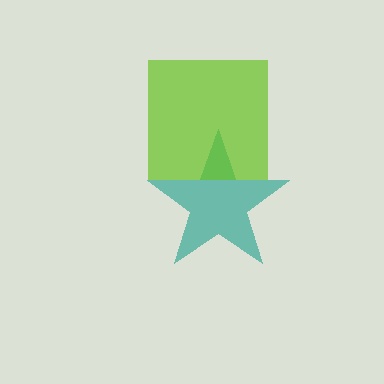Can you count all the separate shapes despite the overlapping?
Yes, there are 2 separate shapes.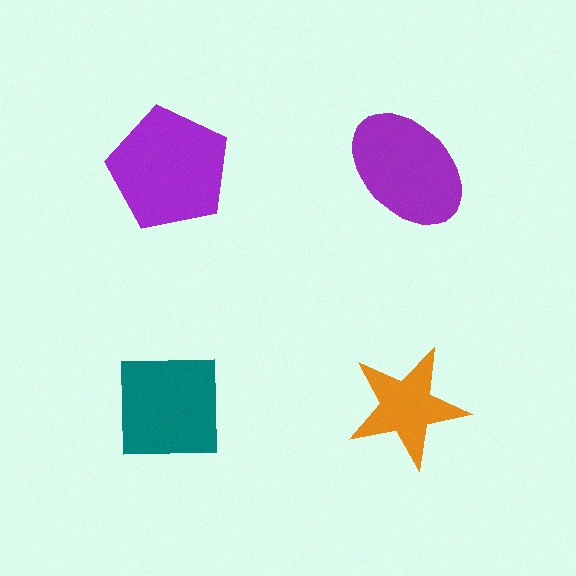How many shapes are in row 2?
2 shapes.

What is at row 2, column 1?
A teal square.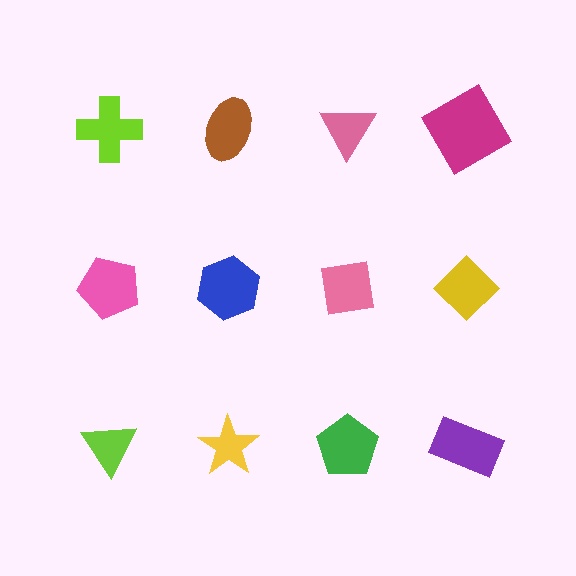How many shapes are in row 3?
4 shapes.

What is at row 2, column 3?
A pink square.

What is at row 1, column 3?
A pink triangle.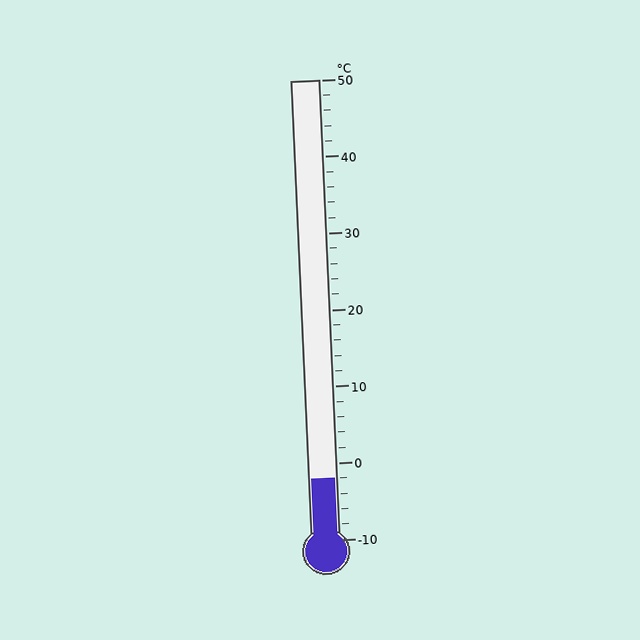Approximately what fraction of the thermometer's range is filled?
The thermometer is filled to approximately 15% of its range.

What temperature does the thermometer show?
The thermometer shows approximately -2°C.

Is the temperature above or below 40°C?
The temperature is below 40°C.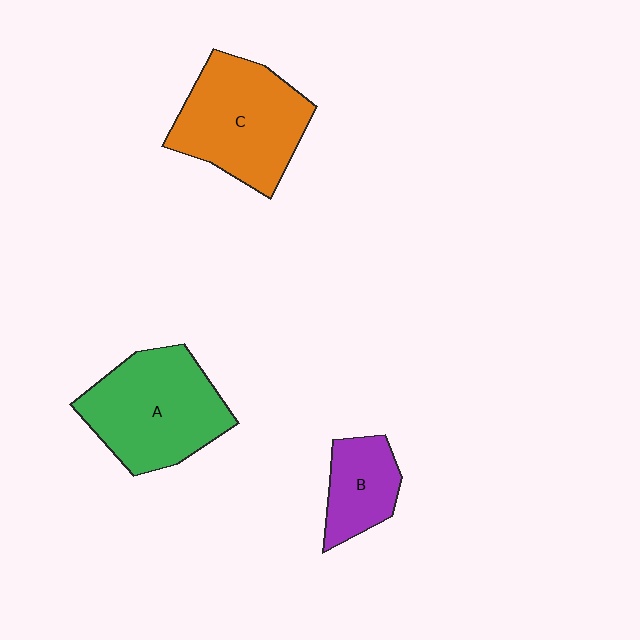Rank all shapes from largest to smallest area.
From largest to smallest: A (green), C (orange), B (purple).